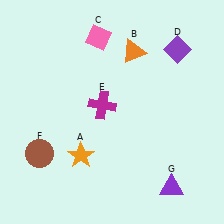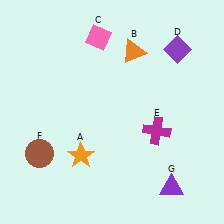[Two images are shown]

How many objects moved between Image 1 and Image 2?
1 object moved between the two images.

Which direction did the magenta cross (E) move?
The magenta cross (E) moved right.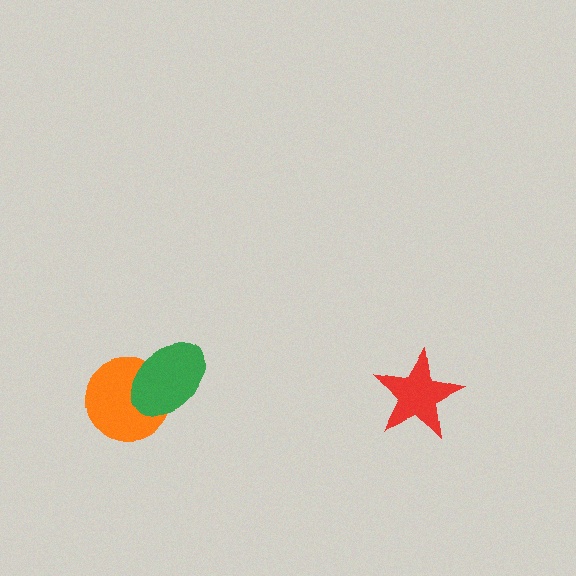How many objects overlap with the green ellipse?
1 object overlaps with the green ellipse.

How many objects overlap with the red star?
0 objects overlap with the red star.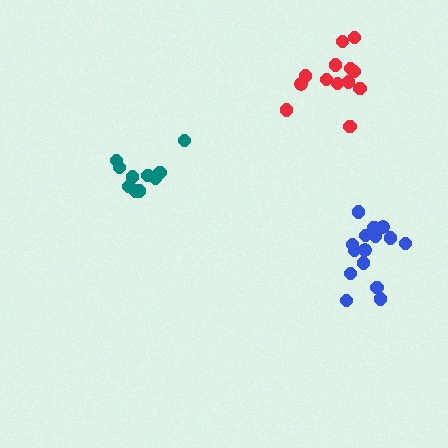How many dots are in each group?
Group 1: 13 dots, Group 2: 10 dots, Group 3: 15 dots (38 total).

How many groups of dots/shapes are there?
There are 3 groups.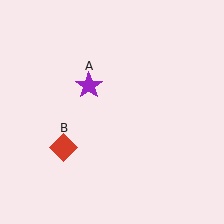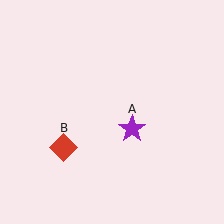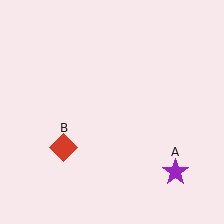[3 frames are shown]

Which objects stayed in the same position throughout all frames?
Red diamond (object B) remained stationary.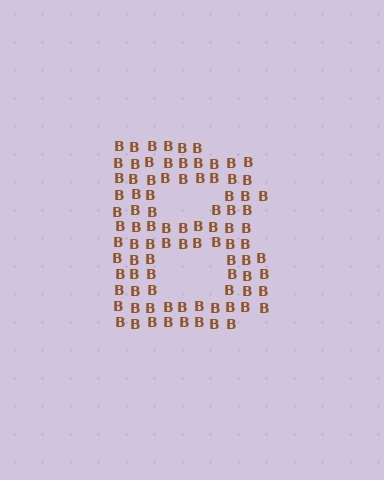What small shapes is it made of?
It is made of small letter B's.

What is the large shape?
The large shape is the letter B.